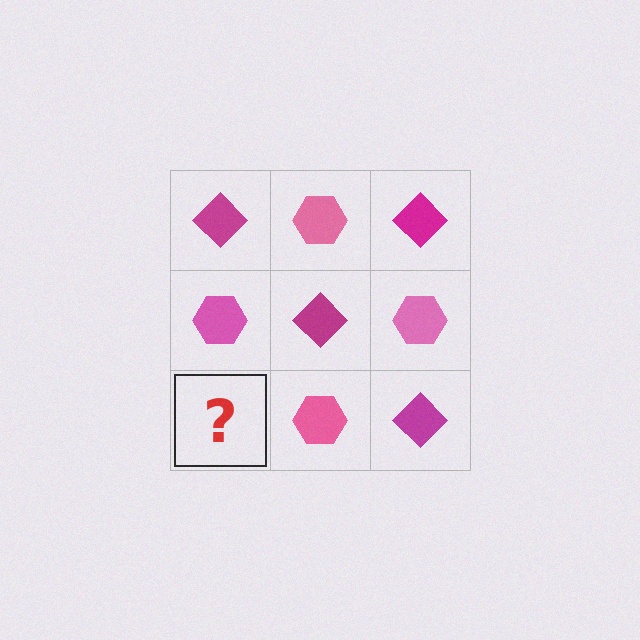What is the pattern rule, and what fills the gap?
The rule is that it alternates magenta diamond and pink hexagon in a checkerboard pattern. The gap should be filled with a magenta diamond.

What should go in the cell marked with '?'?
The missing cell should contain a magenta diamond.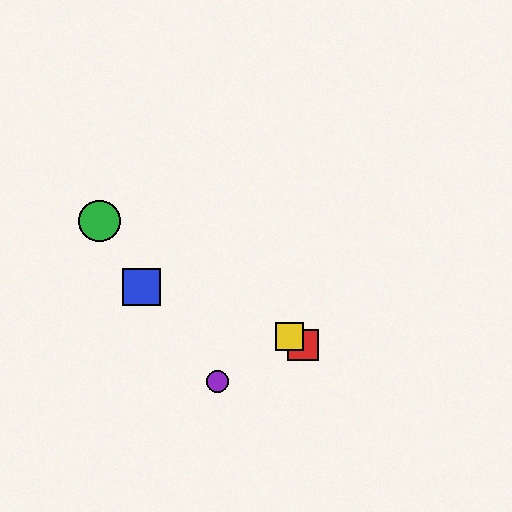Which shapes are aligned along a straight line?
The red square, the green circle, the yellow square are aligned along a straight line.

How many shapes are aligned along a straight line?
3 shapes (the red square, the green circle, the yellow square) are aligned along a straight line.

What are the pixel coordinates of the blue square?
The blue square is at (142, 287).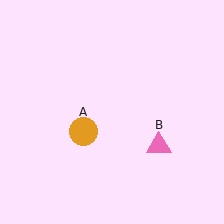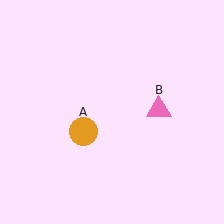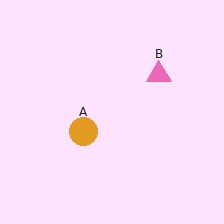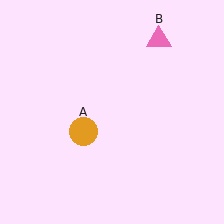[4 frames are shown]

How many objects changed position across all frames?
1 object changed position: pink triangle (object B).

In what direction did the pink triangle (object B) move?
The pink triangle (object B) moved up.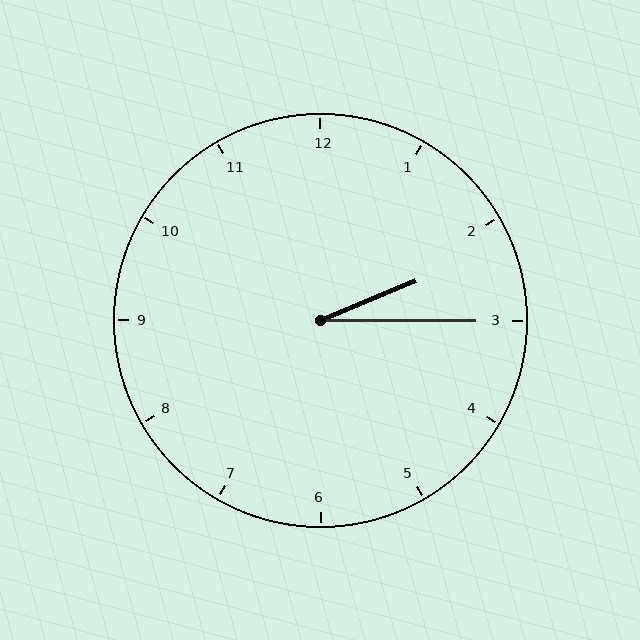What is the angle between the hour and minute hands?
Approximately 22 degrees.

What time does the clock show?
2:15.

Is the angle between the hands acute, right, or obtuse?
It is acute.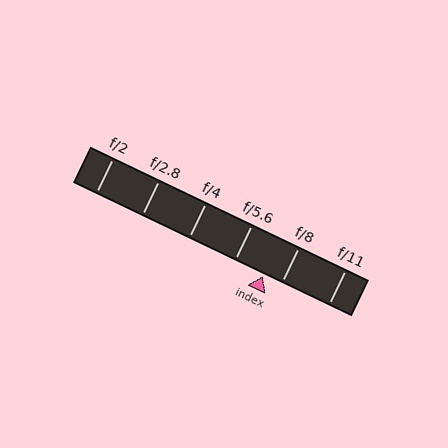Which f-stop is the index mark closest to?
The index mark is closest to f/8.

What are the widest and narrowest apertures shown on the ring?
The widest aperture shown is f/2 and the narrowest is f/11.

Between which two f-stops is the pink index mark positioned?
The index mark is between f/5.6 and f/8.